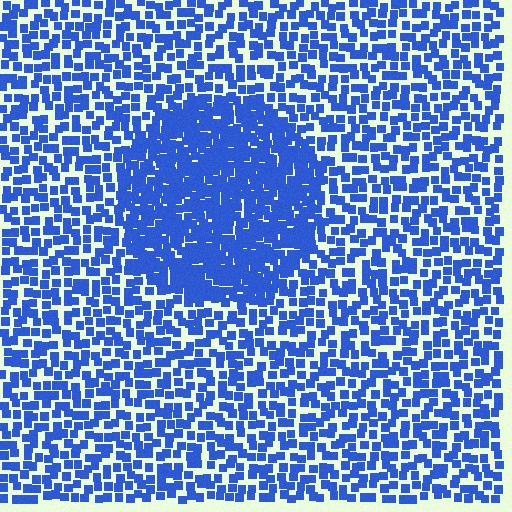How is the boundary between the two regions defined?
The boundary is defined by a change in element density (approximately 2.0x ratio). All elements are the same color, size, and shape.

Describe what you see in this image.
The image contains small blue elements arranged at two different densities. A circle-shaped region is visible where the elements are more densely packed than the surrounding area.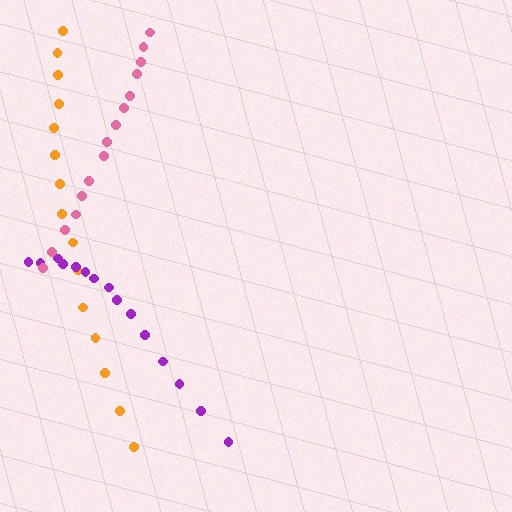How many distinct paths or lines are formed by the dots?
There are 3 distinct paths.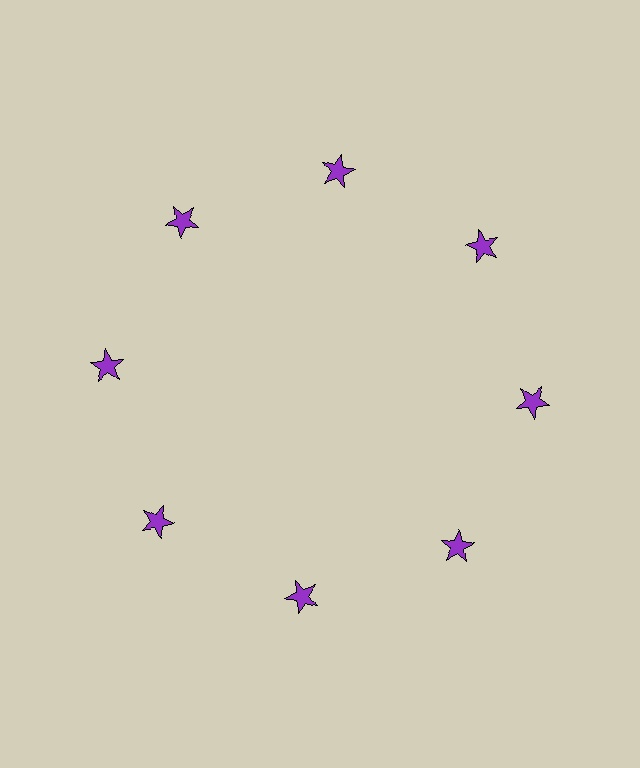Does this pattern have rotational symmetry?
Yes, this pattern has 8-fold rotational symmetry. It looks the same after rotating 45 degrees around the center.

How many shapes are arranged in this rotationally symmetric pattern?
There are 8 shapes, arranged in 8 groups of 1.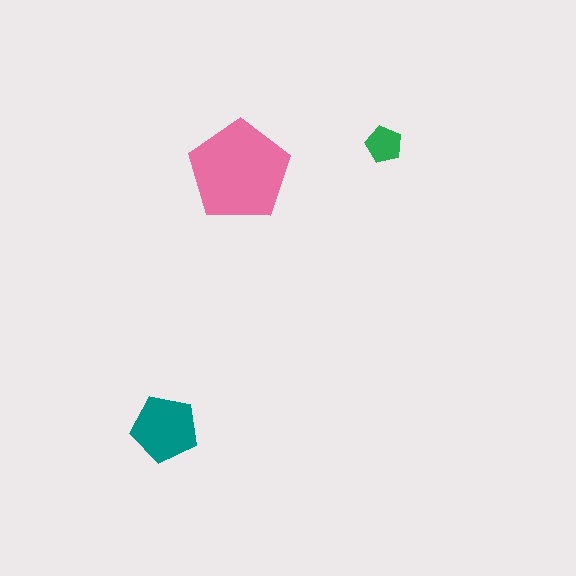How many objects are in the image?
There are 3 objects in the image.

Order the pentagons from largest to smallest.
the pink one, the teal one, the green one.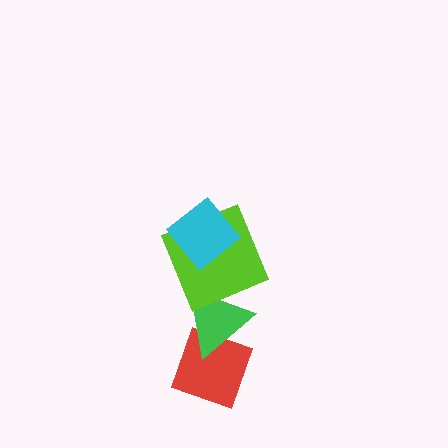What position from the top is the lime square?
The lime square is 2nd from the top.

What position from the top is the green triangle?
The green triangle is 3rd from the top.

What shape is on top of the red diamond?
The green triangle is on top of the red diamond.